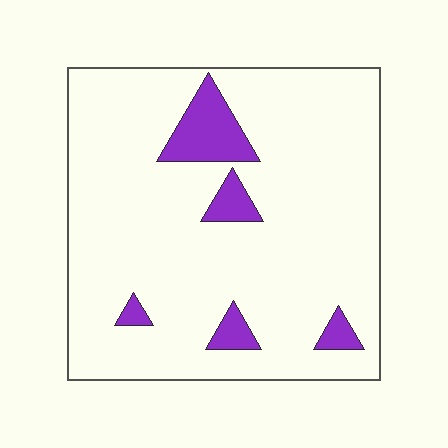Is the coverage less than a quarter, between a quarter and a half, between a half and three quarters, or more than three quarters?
Less than a quarter.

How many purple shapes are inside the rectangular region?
5.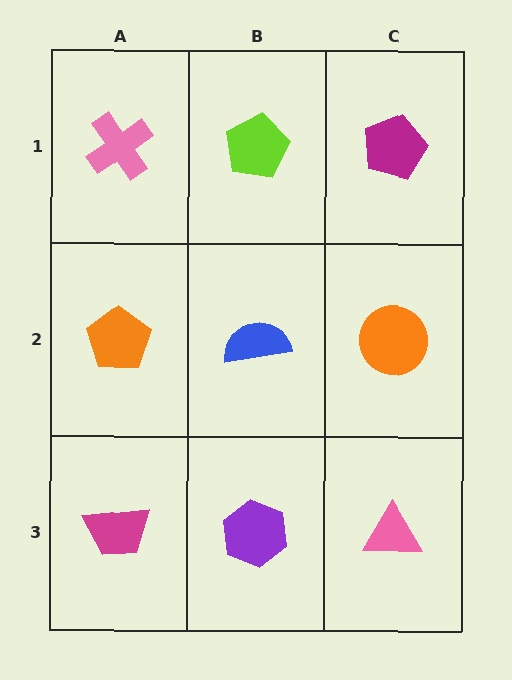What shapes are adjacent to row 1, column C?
An orange circle (row 2, column C), a lime pentagon (row 1, column B).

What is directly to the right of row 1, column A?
A lime pentagon.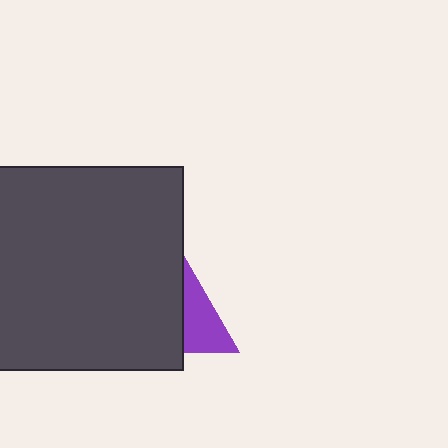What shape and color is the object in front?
The object in front is a dark gray rectangle.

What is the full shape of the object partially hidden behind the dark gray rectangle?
The partially hidden object is a purple triangle.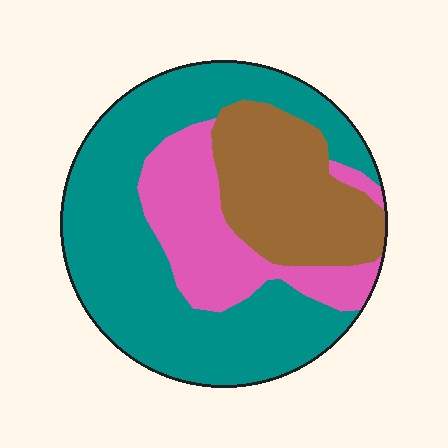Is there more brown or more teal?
Teal.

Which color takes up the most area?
Teal, at roughly 55%.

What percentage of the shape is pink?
Pink takes up about one fifth (1/5) of the shape.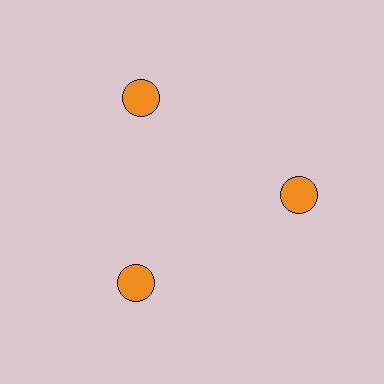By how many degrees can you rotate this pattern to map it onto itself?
The pattern maps onto itself every 120 degrees of rotation.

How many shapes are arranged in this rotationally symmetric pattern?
There are 6 shapes, arranged in 3 groups of 2.